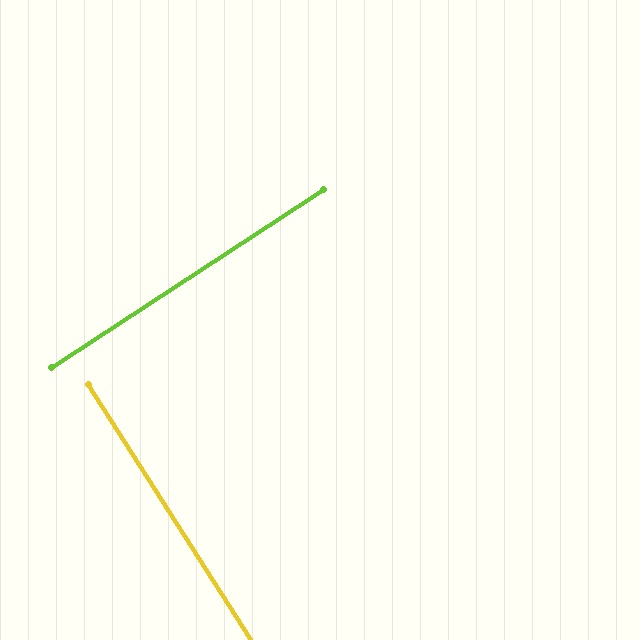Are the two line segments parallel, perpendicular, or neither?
Perpendicular — they meet at approximately 89°.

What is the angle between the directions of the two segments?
Approximately 89 degrees.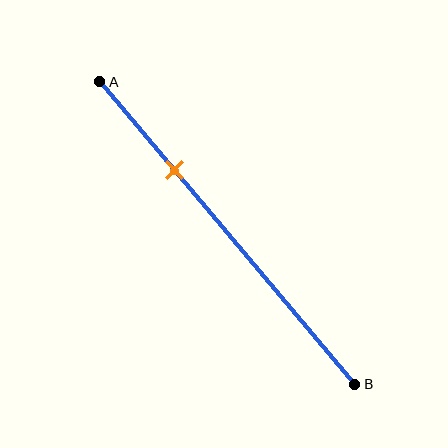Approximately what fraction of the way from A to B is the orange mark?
The orange mark is approximately 30% of the way from A to B.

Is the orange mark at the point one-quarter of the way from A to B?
No, the mark is at about 30% from A, not at the 25% one-quarter point.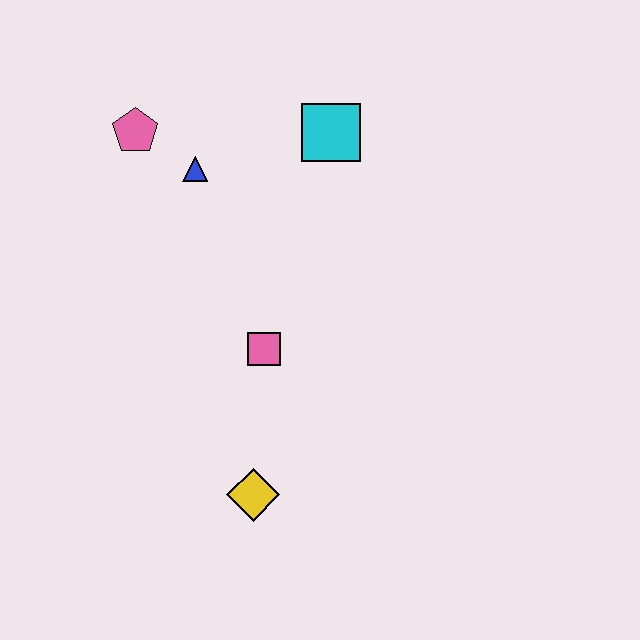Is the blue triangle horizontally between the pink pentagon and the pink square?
Yes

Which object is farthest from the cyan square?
The yellow diamond is farthest from the cyan square.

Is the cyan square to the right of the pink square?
Yes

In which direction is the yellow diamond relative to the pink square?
The yellow diamond is below the pink square.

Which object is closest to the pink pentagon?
The blue triangle is closest to the pink pentagon.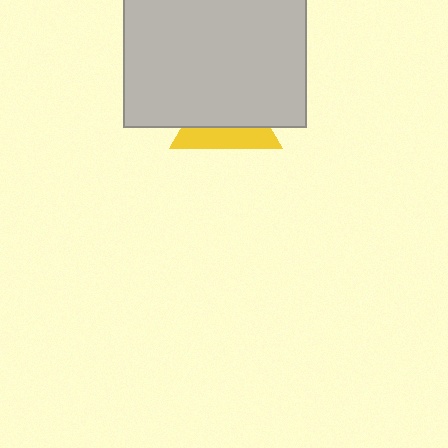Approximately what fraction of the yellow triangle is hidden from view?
Roughly 60% of the yellow triangle is hidden behind the light gray square.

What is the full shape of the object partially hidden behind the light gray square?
The partially hidden object is a yellow triangle.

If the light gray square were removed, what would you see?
You would see the complete yellow triangle.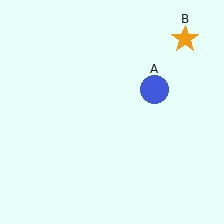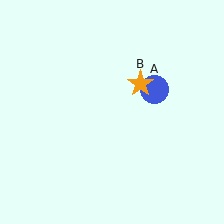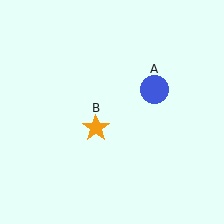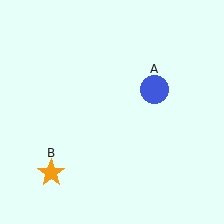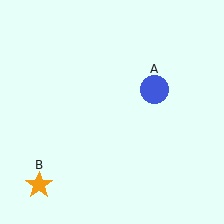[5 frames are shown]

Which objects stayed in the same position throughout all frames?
Blue circle (object A) remained stationary.